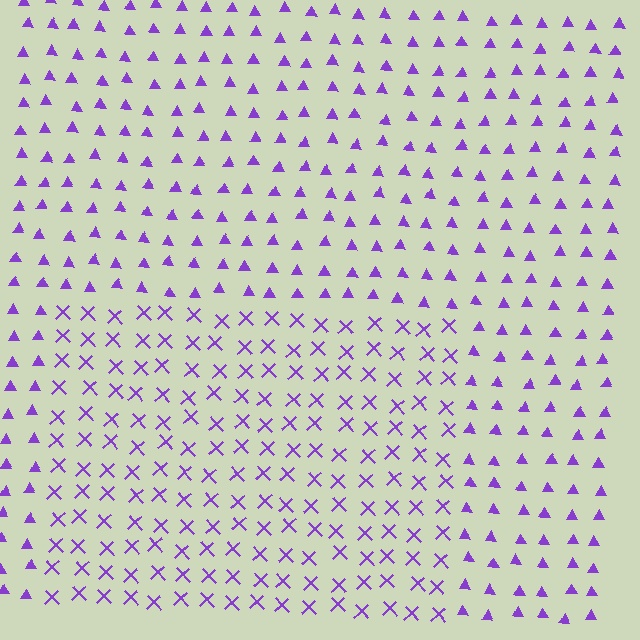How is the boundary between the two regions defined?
The boundary is defined by a change in element shape: X marks inside vs. triangles outside. All elements share the same color and spacing.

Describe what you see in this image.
The image is filled with small purple elements arranged in a uniform grid. A rectangle-shaped region contains X marks, while the surrounding area contains triangles. The boundary is defined purely by the change in element shape.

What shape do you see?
I see a rectangle.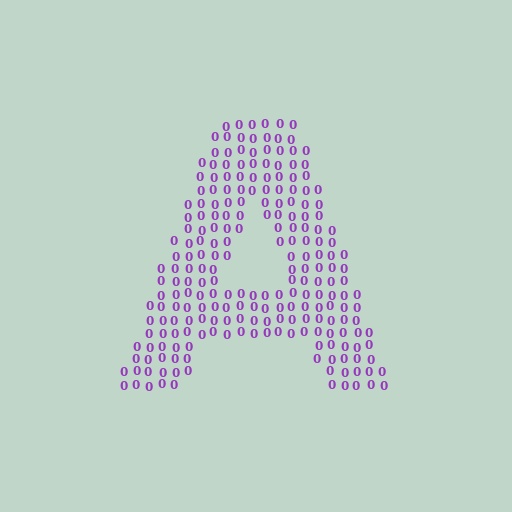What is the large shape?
The large shape is the letter A.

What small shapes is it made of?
It is made of small digit 0's.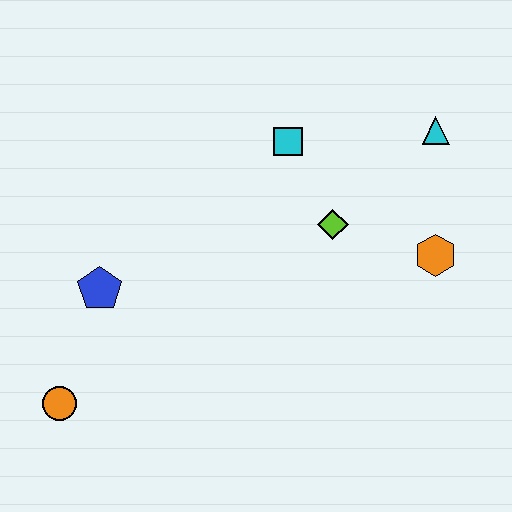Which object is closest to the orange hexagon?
The lime diamond is closest to the orange hexagon.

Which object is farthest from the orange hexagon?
The orange circle is farthest from the orange hexagon.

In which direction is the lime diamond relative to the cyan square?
The lime diamond is below the cyan square.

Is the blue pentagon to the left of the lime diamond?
Yes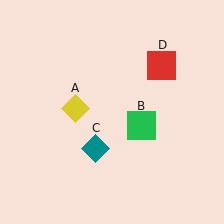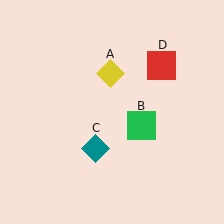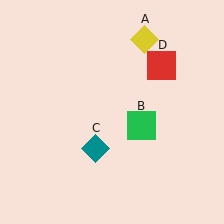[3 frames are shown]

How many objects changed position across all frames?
1 object changed position: yellow diamond (object A).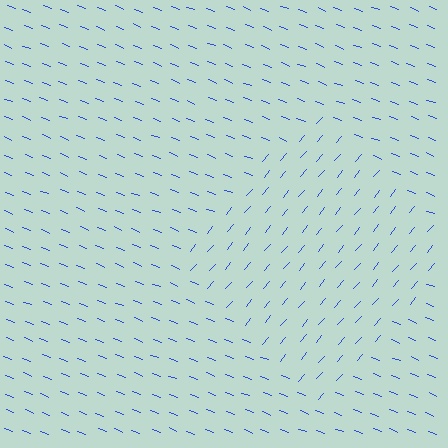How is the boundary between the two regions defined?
The boundary is defined purely by a change in line orientation (approximately 71 degrees difference). All lines are the same color and thickness.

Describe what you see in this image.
The image is filled with small blue line segments. A diamond region in the image has lines oriented differently from the surrounding lines, creating a visible texture boundary.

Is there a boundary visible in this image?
Yes, there is a texture boundary formed by a change in line orientation.